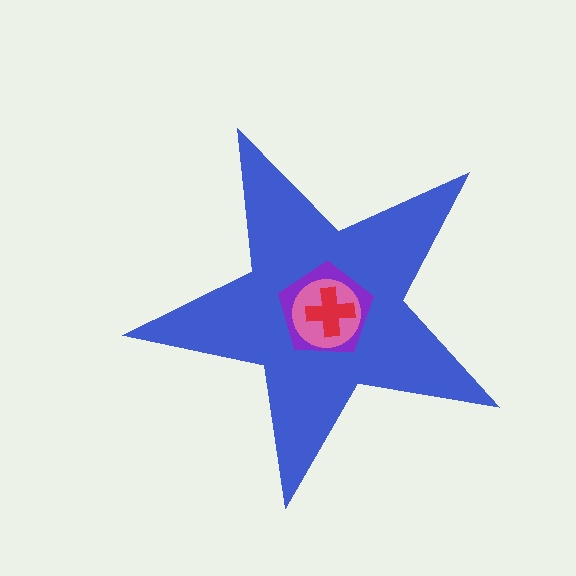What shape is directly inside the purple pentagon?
The pink circle.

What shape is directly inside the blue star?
The purple pentagon.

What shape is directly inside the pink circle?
The red cross.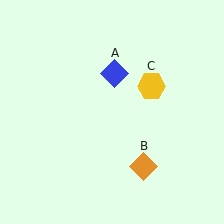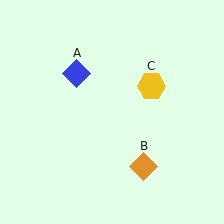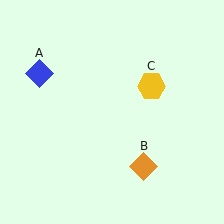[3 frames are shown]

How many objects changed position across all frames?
1 object changed position: blue diamond (object A).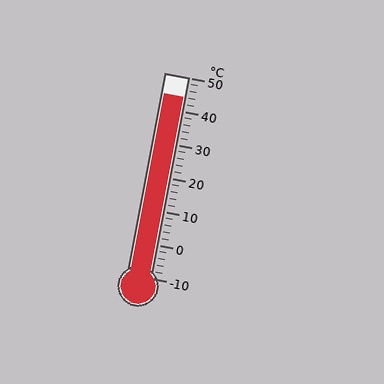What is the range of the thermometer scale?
The thermometer scale ranges from -10°C to 50°C.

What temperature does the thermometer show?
The thermometer shows approximately 44°C.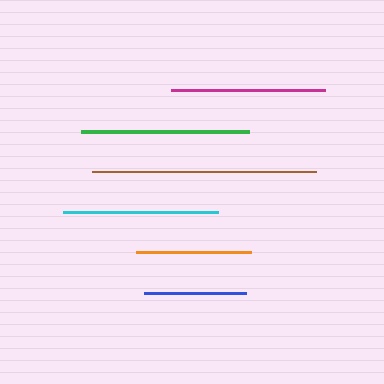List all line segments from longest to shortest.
From longest to shortest: brown, green, cyan, magenta, orange, blue.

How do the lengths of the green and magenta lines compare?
The green and magenta lines are approximately the same length.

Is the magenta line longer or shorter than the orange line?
The magenta line is longer than the orange line.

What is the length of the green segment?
The green segment is approximately 169 pixels long.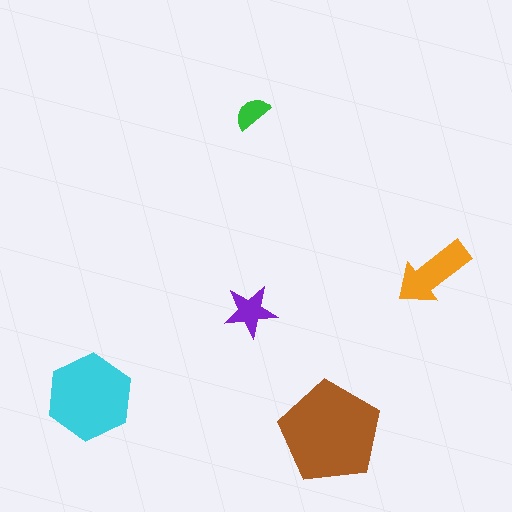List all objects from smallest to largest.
The green semicircle, the purple star, the orange arrow, the cyan hexagon, the brown pentagon.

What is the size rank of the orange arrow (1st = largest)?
3rd.